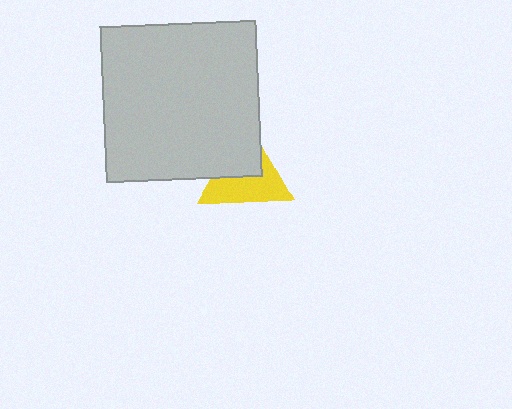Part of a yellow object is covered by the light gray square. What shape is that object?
It is a triangle.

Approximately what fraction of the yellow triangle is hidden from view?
Roughly 45% of the yellow triangle is hidden behind the light gray square.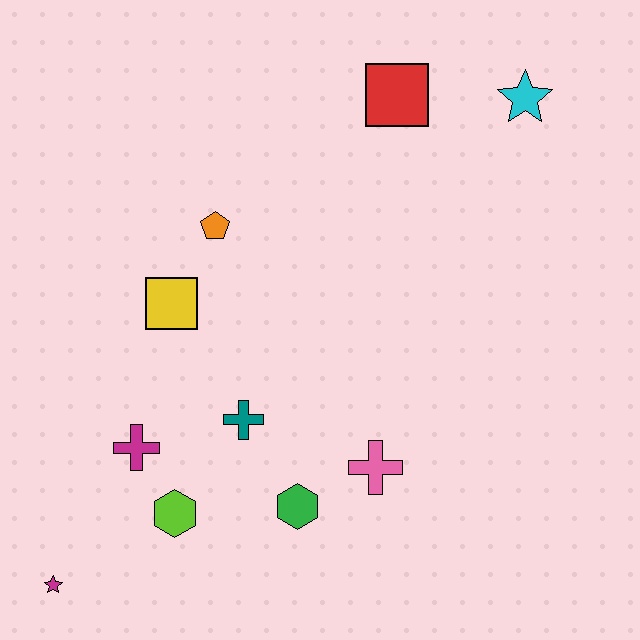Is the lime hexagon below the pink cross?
Yes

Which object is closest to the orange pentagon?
The yellow square is closest to the orange pentagon.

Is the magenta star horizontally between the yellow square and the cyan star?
No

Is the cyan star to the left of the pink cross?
No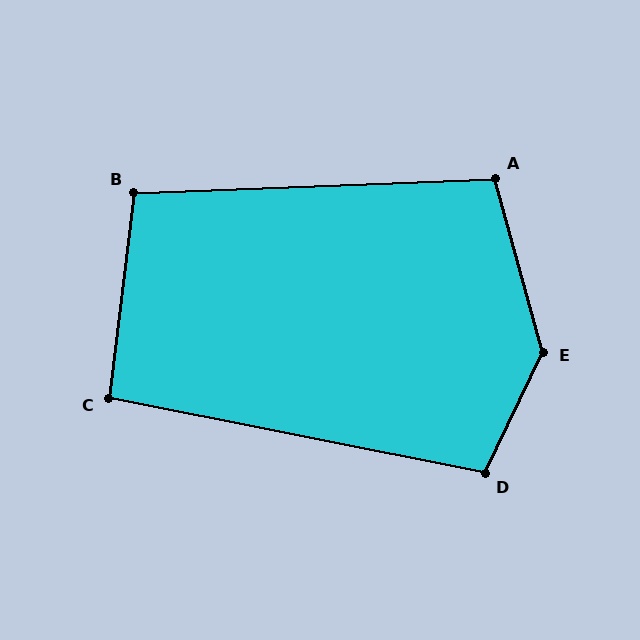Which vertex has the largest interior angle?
E, at approximately 139 degrees.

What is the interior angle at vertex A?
Approximately 103 degrees (obtuse).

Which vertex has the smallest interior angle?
C, at approximately 94 degrees.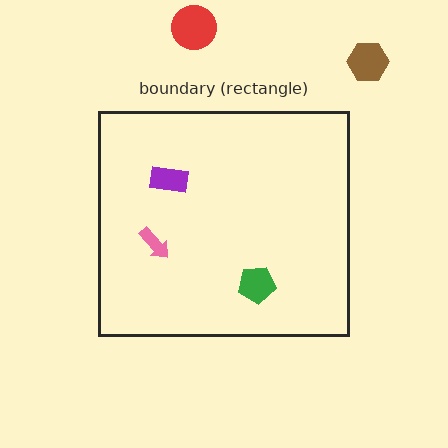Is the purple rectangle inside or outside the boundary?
Inside.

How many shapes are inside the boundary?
3 inside, 2 outside.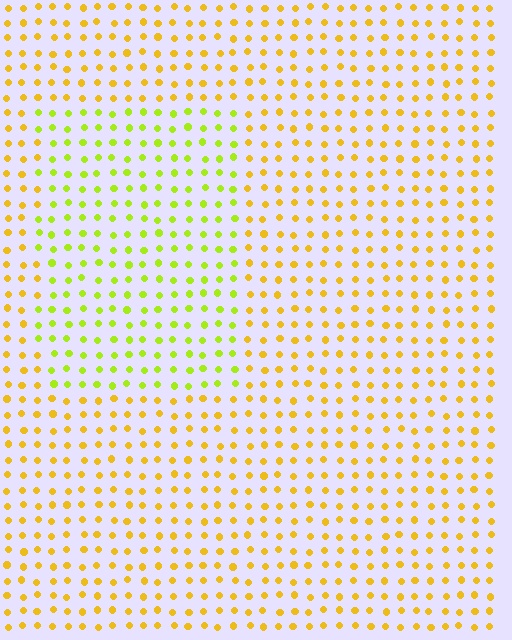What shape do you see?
I see a rectangle.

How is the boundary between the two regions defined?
The boundary is defined purely by a slight shift in hue (about 35 degrees). Spacing, size, and orientation are identical on both sides.